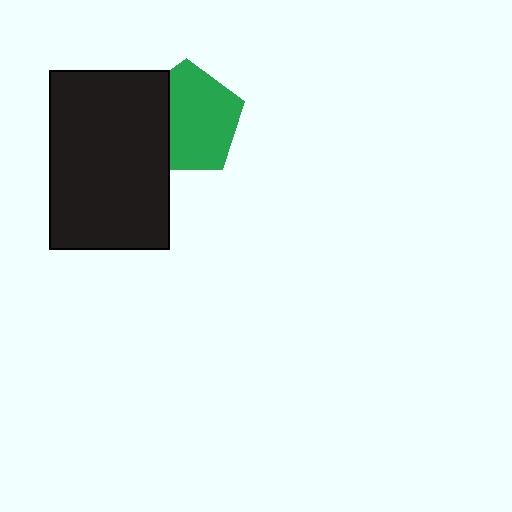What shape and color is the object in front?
The object in front is a black rectangle.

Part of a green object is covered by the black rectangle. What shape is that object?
It is a pentagon.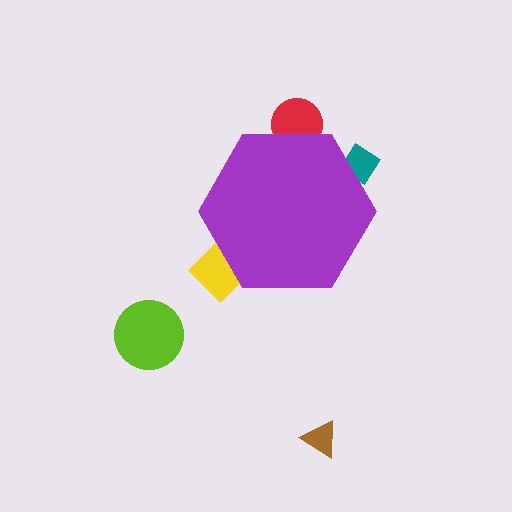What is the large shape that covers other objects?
A purple hexagon.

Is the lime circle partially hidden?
No, the lime circle is fully visible.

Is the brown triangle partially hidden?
No, the brown triangle is fully visible.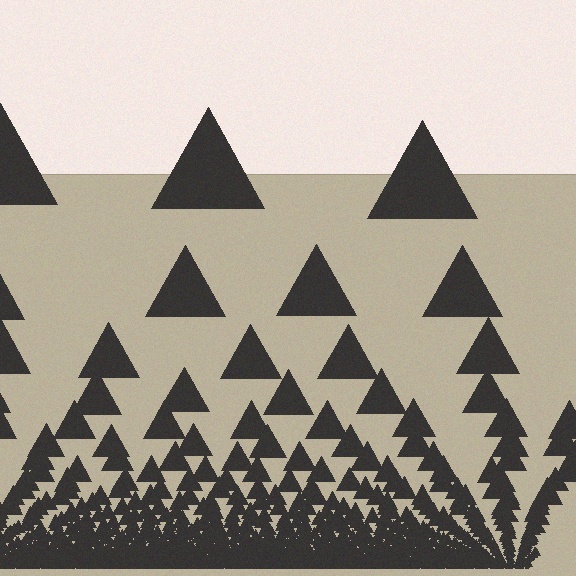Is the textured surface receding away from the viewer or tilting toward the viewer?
The surface appears to tilt toward the viewer. Texture elements get larger and sparser toward the top.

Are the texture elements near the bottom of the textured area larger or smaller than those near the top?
Smaller. The gradient is inverted — elements near the bottom are smaller and denser.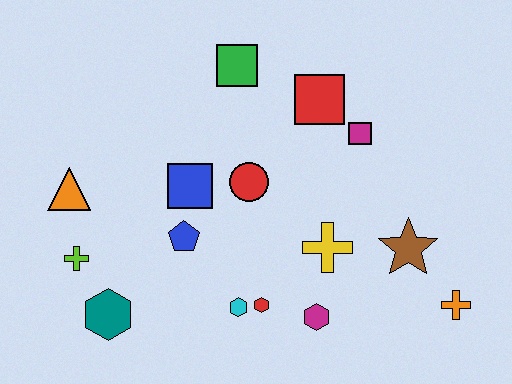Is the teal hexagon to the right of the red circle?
No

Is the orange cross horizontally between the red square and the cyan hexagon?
No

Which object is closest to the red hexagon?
The cyan hexagon is closest to the red hexagon.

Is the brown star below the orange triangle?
Yes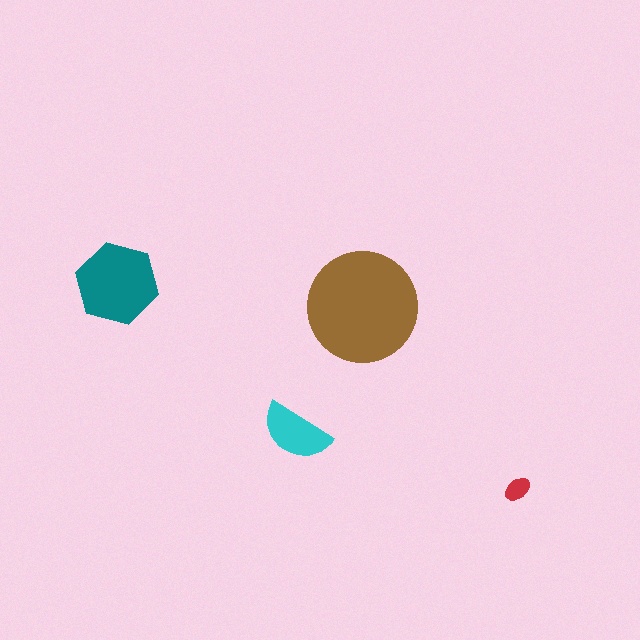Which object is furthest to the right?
The red ellipse is rightmost.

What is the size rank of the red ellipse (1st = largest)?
4th.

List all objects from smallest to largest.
The red ellipse, the cyan semicircle, the teal hexagon, the brown circle.